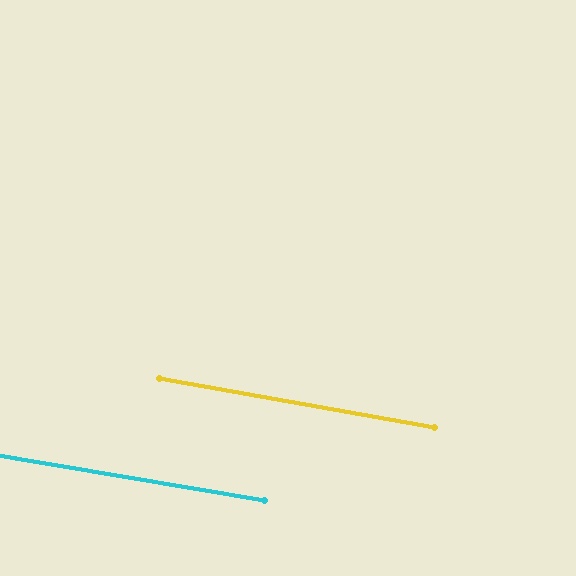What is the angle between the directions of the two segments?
Approximately 1 degree.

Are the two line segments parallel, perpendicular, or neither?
Parallel — their directions differ by only 0.7°.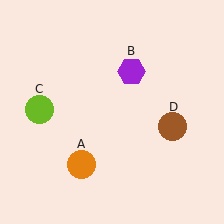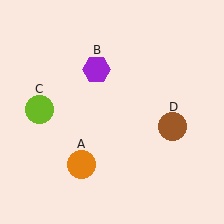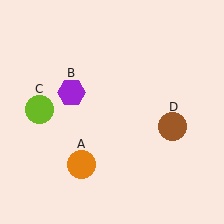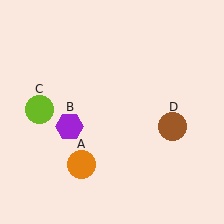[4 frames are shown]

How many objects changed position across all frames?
1 object changed position: purple hexagon (object B).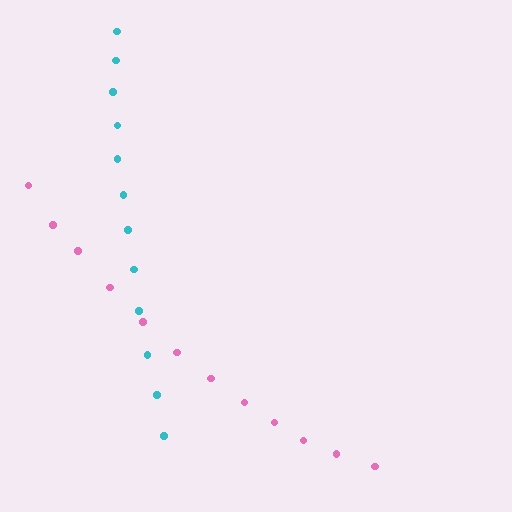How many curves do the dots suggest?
There are 2 distinct paths.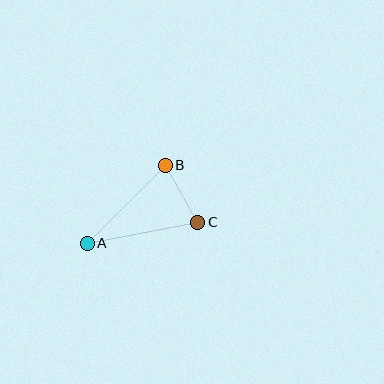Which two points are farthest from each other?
Points A and C are farthest from each other.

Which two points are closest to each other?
Points B and C are closest to each other.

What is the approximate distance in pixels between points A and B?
The distance between A and B is approximately 110 pixels.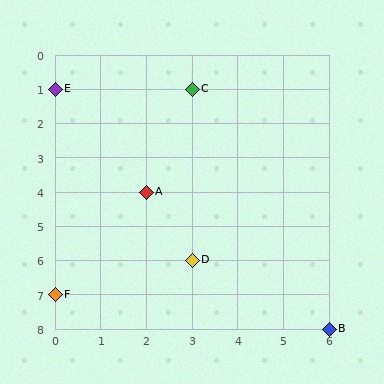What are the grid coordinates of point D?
Point D is at grid coordinates (3, 6).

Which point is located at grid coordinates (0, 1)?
Point E is at (0, 1).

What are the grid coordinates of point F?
Point F is at grid coordinates (0, 7).